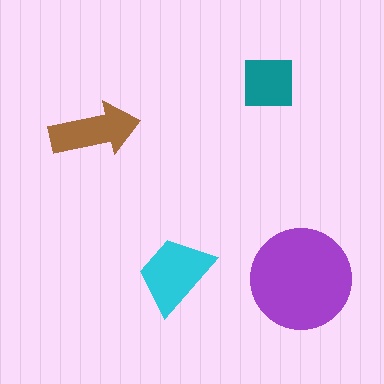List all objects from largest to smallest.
The purple circle, the cyan trapezoid, the brown arrow, the teal square.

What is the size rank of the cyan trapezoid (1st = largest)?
2nd.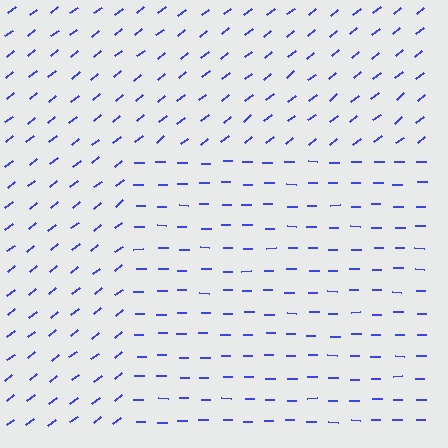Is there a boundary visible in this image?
Yes, there is a texture boundary formed by a change in line orientation.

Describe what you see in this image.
The image is filled with small blue line segments. A rectangle region in the image has lines oriented differently from the surrounding lines, creating a visible texture boundary.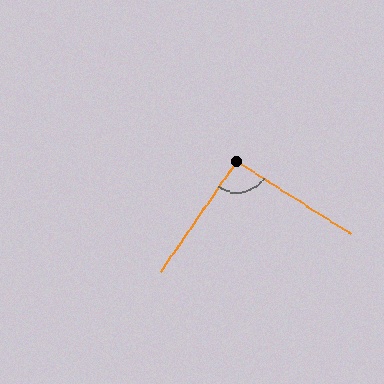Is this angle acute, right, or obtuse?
It is approximately a right angle.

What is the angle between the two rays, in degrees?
Approximately 92 degrees.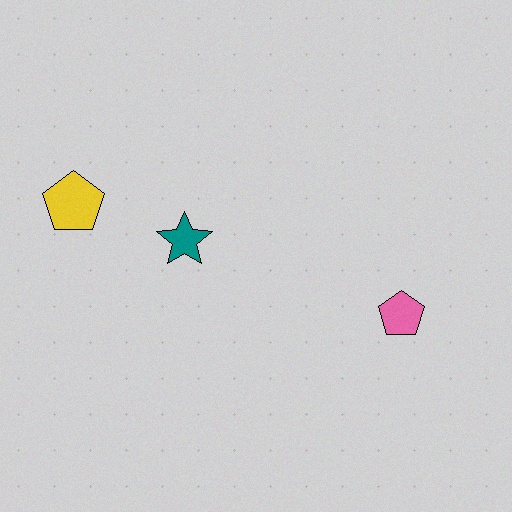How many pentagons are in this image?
There are 2 pentagons.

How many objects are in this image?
There are 3 objects.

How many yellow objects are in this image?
There is 1 yellow object.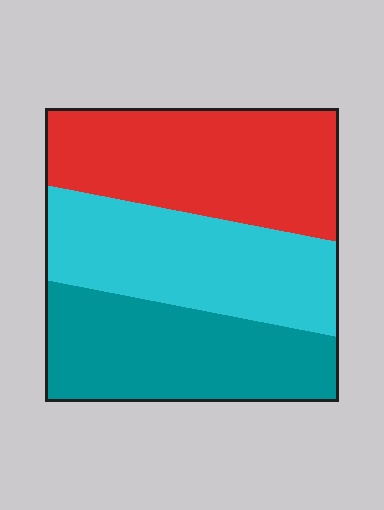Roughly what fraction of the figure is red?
Red takes up between a third and a half of the figure.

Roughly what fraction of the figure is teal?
Teal covers 32% of the figure.